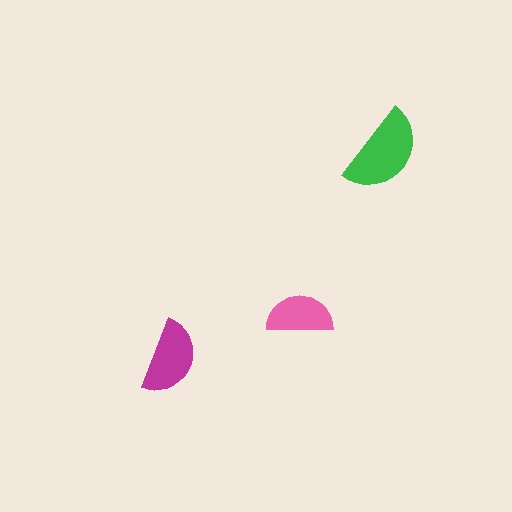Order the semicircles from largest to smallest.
the green one, the magenta one, the pink one.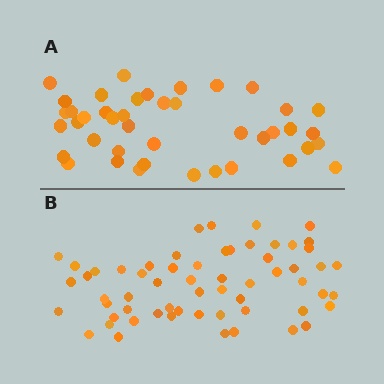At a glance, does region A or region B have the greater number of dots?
Region B (the bottom region) has more dots.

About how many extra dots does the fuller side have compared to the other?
Region B has approximately 20 more dots than region A.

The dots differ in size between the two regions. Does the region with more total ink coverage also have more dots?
No. Region A has more total ink coverage because its dots are larger, but region B actually contains more individual dots. Total area can be misleading — the number of items is what matters here.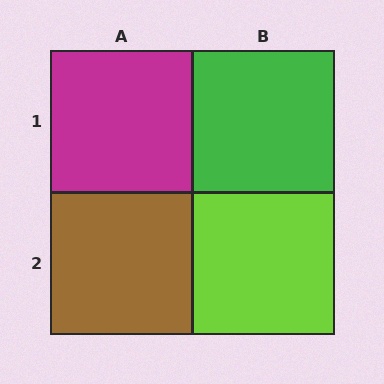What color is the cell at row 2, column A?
Brown.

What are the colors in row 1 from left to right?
Magenta, green.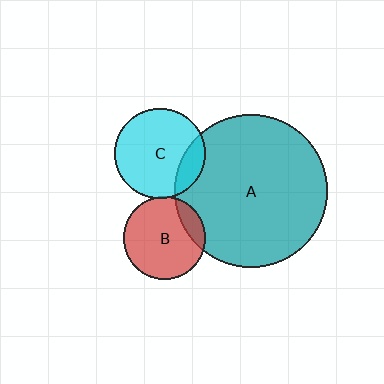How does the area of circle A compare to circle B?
Approximately 3.4 times.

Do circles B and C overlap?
Yes.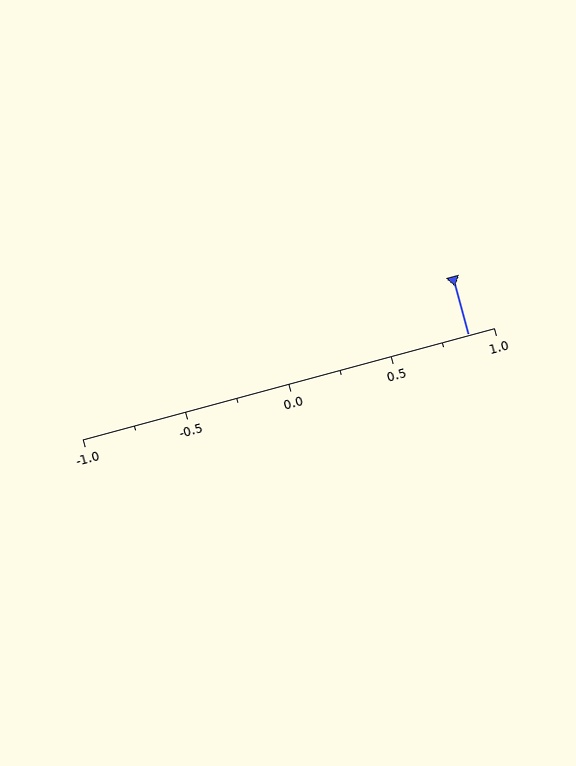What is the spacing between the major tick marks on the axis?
The major ticks are spaced 0.5 apart.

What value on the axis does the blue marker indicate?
The marker indicates approximately 0.88.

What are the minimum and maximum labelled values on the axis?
The axis runs from -1.0 to 1.0.